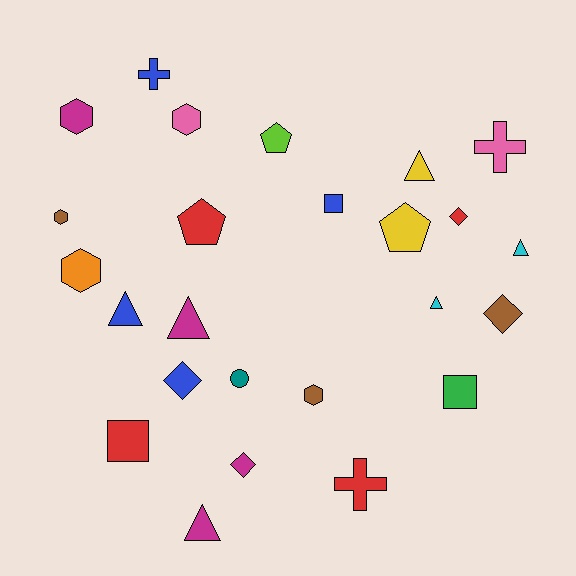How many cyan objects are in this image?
There are 2 cyan objects.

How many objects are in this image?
There are 25 objects.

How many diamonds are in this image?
There are 4 diamonds.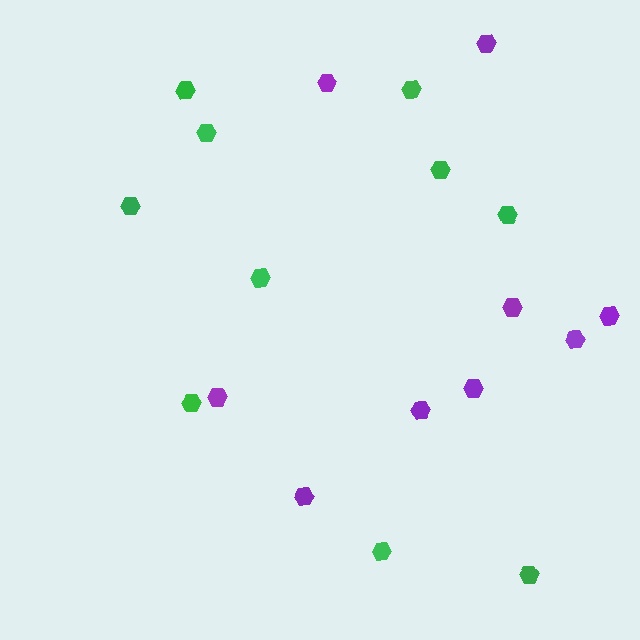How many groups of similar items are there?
There are 2 groups: one group of purple hexagons (9) and one group of green hexagons (10).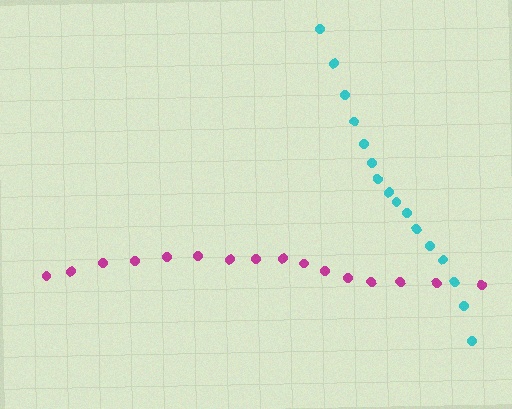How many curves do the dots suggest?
There are 2 distinct paths.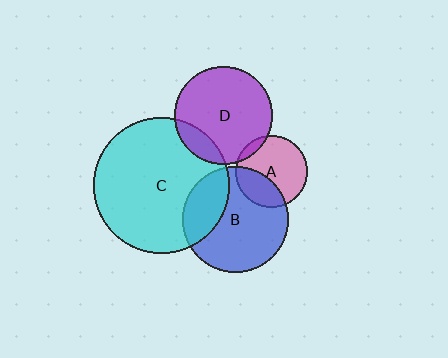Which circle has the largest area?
Circle C (cyan).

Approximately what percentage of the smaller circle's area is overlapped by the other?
Approximately 10%.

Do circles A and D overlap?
Yes.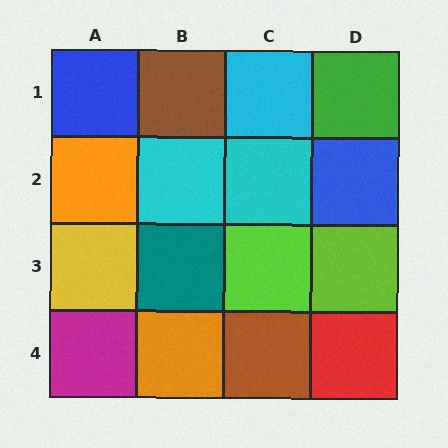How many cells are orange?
2 cells are orange.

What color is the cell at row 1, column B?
Brown.